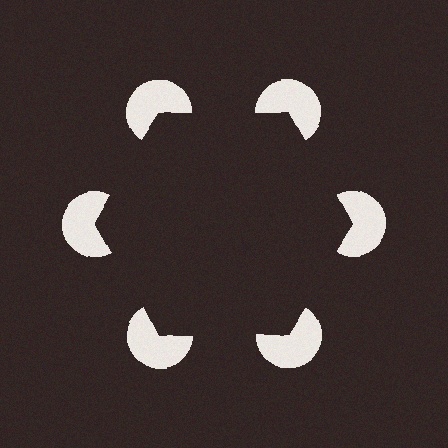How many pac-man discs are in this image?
There are 6 — one at each vertex of the illusory hexagon.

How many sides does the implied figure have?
6 sides.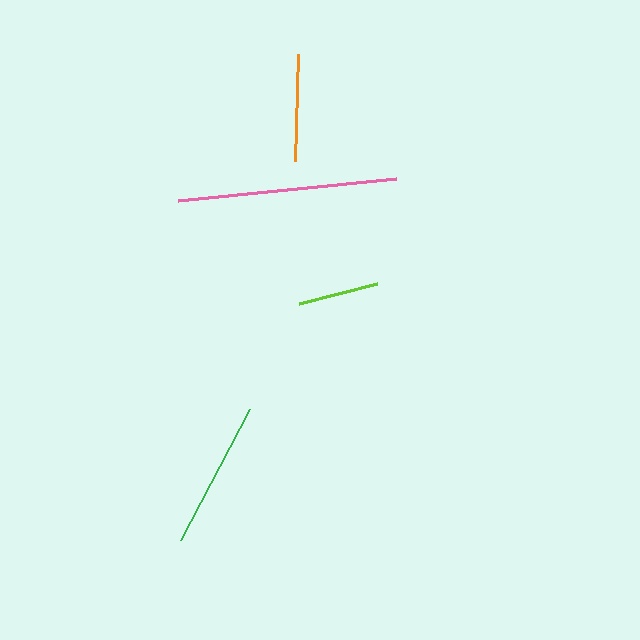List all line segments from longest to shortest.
From longest to shortest: pink, green, orange, lime.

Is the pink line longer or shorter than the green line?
The pink line is longer than the green line.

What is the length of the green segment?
The green segment is approximately 147 pixels long.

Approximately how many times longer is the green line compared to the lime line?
The green line is approximately 1.8 times the length of the lime line.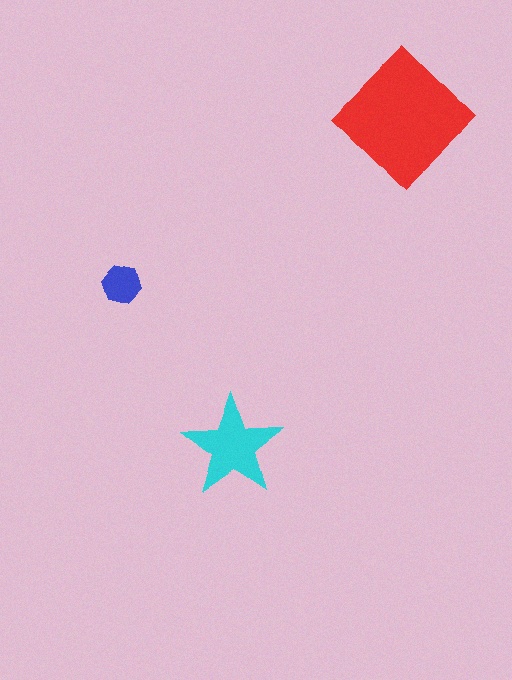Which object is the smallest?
The blue hexagon.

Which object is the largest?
The red diamond.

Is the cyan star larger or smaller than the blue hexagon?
Larger.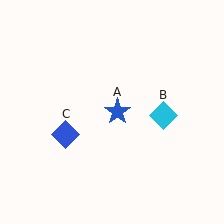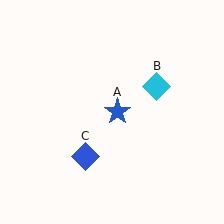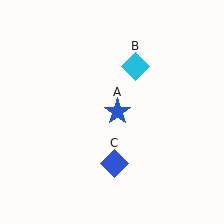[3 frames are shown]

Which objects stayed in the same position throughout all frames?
Blue star (object A) remained stationary.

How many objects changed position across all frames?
2 objects changed position: cyan diamond (object B), blue diamond (object C).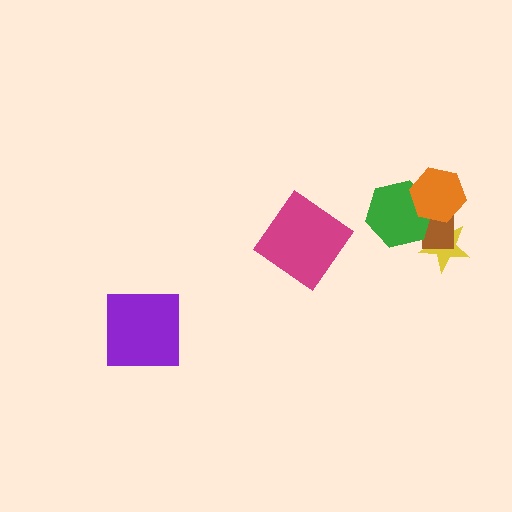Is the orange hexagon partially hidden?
No, no other shape covers it.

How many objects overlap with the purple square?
0 objects overlap with the purple square.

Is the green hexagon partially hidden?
Yes, it is partially covered by another shape.